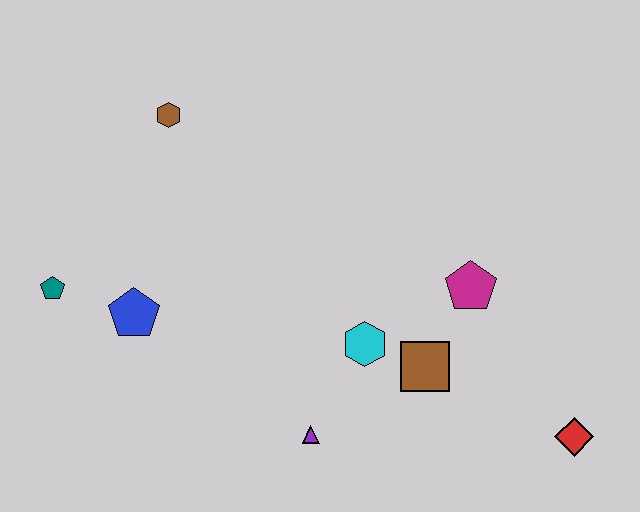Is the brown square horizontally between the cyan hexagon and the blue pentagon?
No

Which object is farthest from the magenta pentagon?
The teal pentagon is farthest from the magenta pentagon.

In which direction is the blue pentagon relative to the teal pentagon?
The blue pentagon is to the right of the teal pentagon.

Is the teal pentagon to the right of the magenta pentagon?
No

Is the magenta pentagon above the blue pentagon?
Yes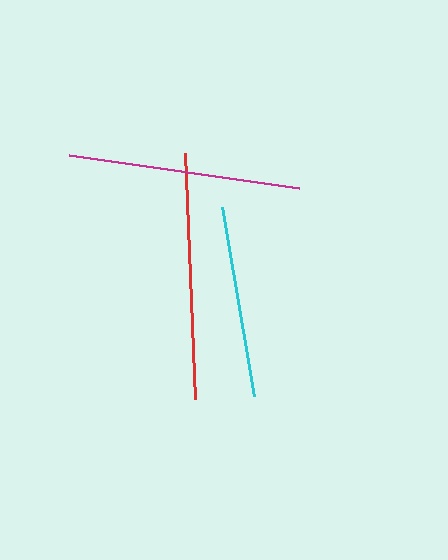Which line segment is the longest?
The red line is the longest at approximately 247 pixels.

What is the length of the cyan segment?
The cyan segment is approximately 192 pixels long.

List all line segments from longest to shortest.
From longest to shortest: red, magenta, cyan.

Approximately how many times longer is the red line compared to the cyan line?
The red line is approximately 1.3 times the length of the cyan line.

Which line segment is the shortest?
The cyan line is the shortest at approximately 192 pixels.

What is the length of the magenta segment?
The magenta segment is approximately 233 pixels long.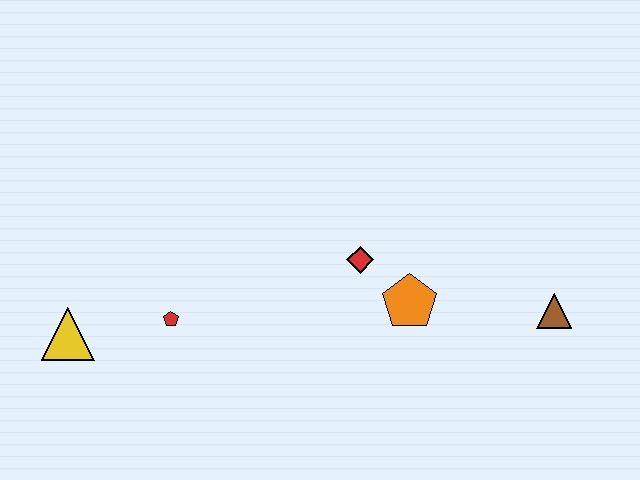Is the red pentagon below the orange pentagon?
Yes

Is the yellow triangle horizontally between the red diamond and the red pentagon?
No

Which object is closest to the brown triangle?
The orange pentagon is closest to the brown triangle.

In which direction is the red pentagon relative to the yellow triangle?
The red pentagon is to the right of the yellow triangle.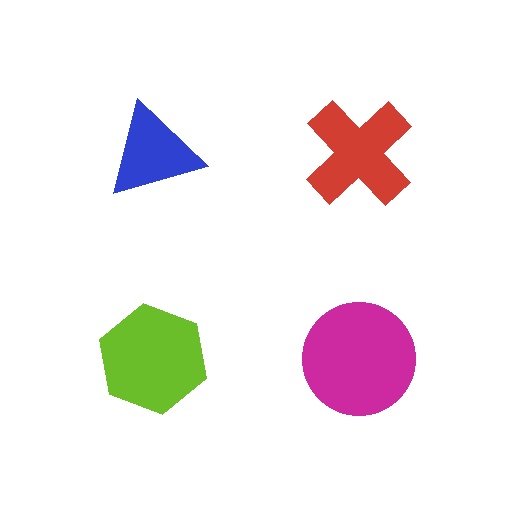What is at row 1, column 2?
A red cross.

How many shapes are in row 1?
2 shapes.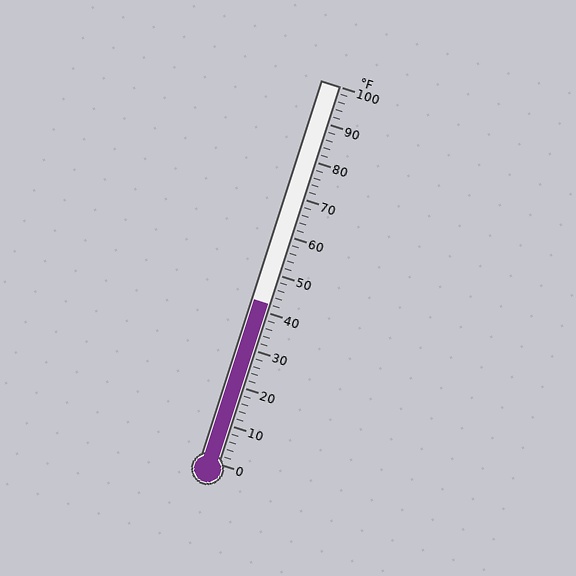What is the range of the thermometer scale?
The thermometer scale ranges from 0°F to 100°F.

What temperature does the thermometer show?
The thermometer shows approximately 42°F.